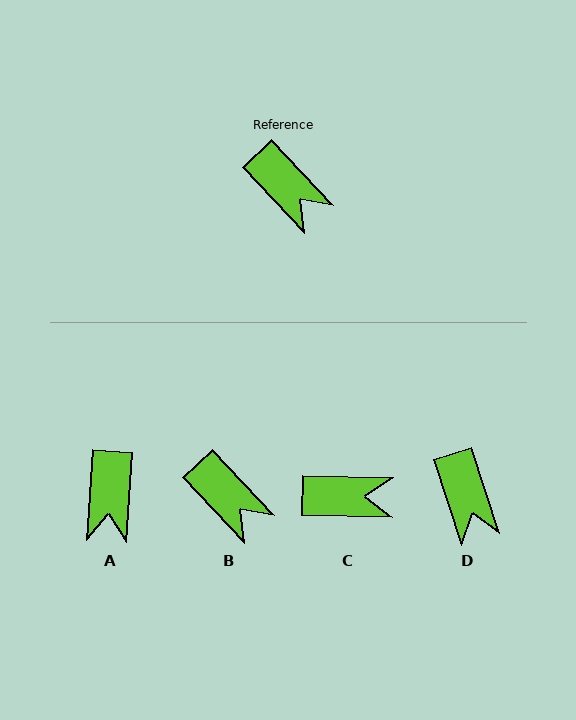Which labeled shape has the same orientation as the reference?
B.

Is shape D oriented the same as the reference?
No, it is off by about 25 degrees.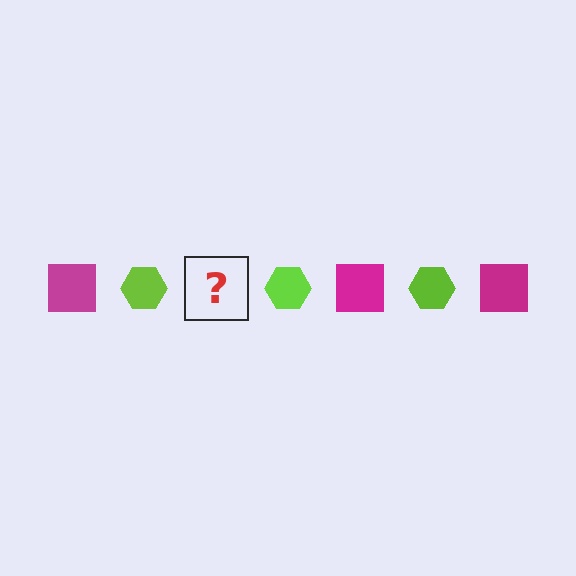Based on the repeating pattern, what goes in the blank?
The blank should be a magenta square.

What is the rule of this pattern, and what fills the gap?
The rule is that the pattern alternates between magenta square and lime hexagon. The gap should be filled with a magenta square.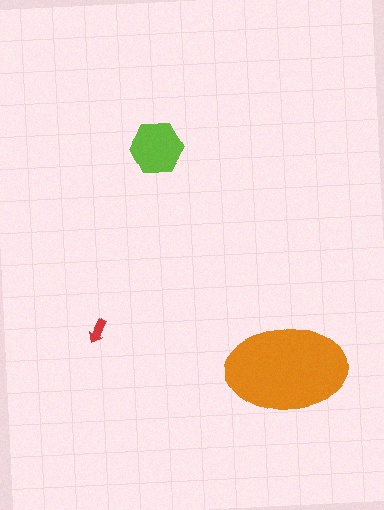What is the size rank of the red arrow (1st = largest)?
3rd.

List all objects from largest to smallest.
The orange ellipse, the lime hexagon, the red arrow.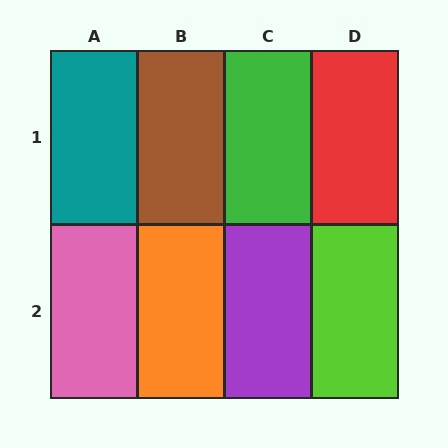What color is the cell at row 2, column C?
Purple.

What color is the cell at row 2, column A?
Pink.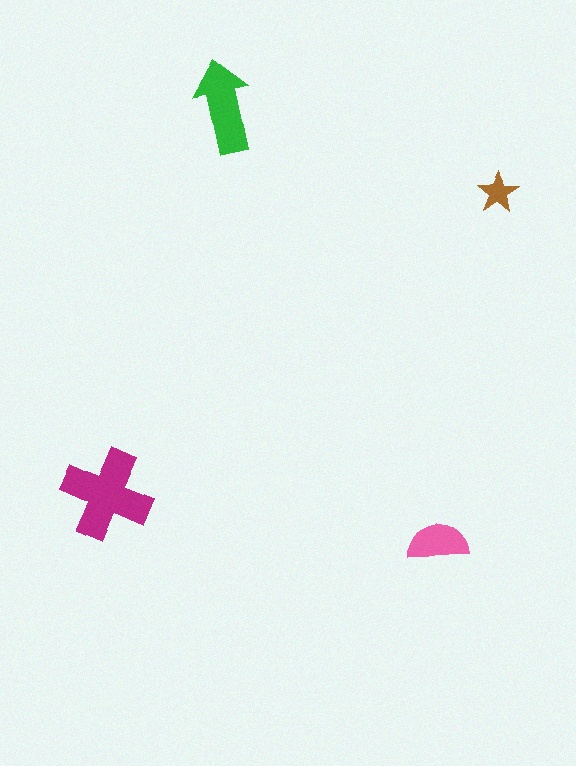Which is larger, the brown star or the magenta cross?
The magenta cross.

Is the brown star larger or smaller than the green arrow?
Smaller.